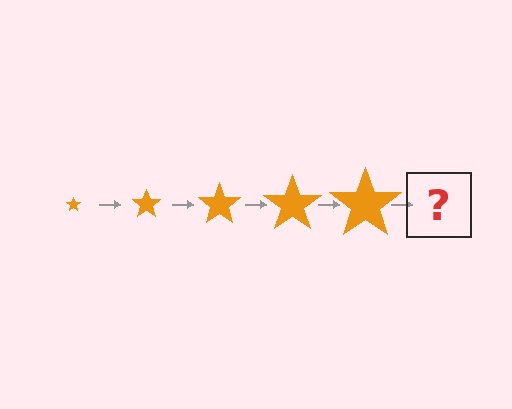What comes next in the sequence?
The next element should be an orange star, larger than the previous one.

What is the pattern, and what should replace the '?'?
The pattern is that the star gets progressively larger each step. The '?' should be an orange star, larger than the previous one.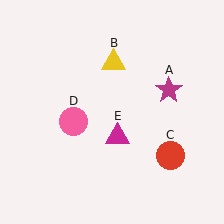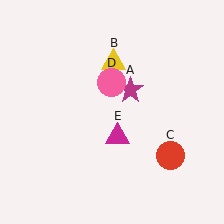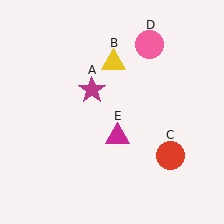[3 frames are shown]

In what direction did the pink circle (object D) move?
The pink circle (object D) moved up and to the right.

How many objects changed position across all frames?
2 objects changed position: magenta star (object A), pink circle (object D).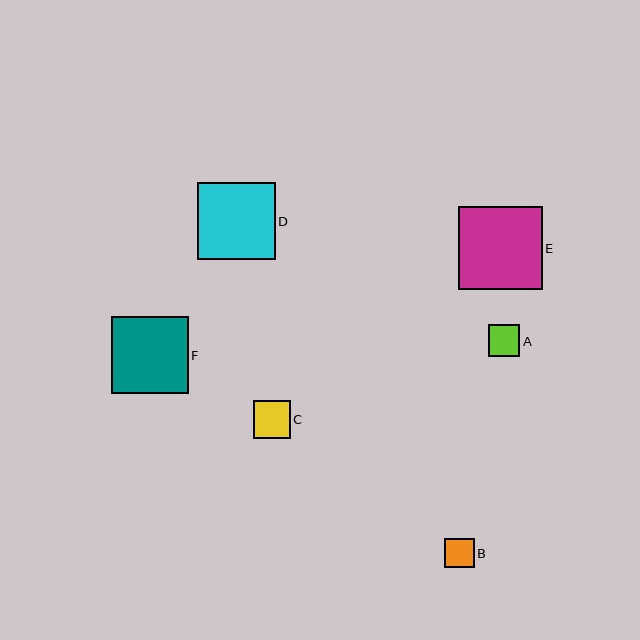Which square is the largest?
Square E is the largest with a size of approximately 84 pixels.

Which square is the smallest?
Square B is the smallest with a size of approximately 29 pixels.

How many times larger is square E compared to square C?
Square E is approximately 2.2 times the size of square C.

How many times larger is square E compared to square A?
Square E is approximately 2.6 times the size of square A.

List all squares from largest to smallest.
From largest to smallest: E, D, F, C, A, B.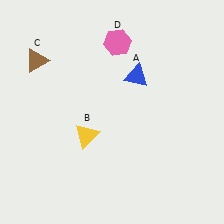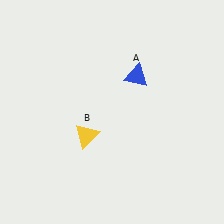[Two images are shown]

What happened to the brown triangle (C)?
The brown triangle (C) was removed in Image 2. It was in the top-left area of Image 1.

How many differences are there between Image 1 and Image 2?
There are 2 differences between the two images.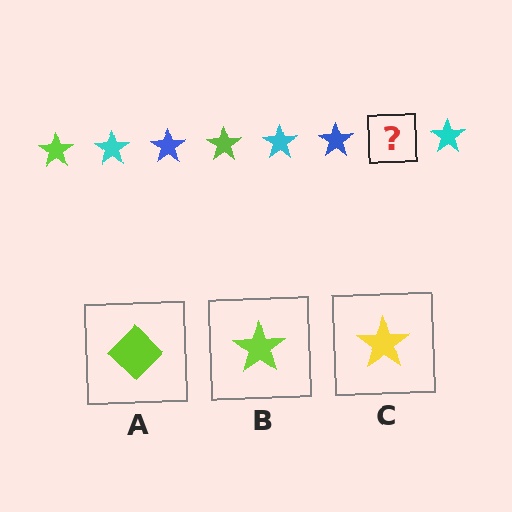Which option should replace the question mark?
Option B.